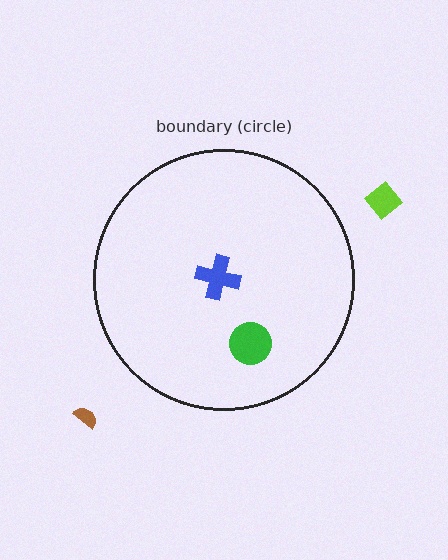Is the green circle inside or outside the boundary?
Inside.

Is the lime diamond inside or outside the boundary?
Outside.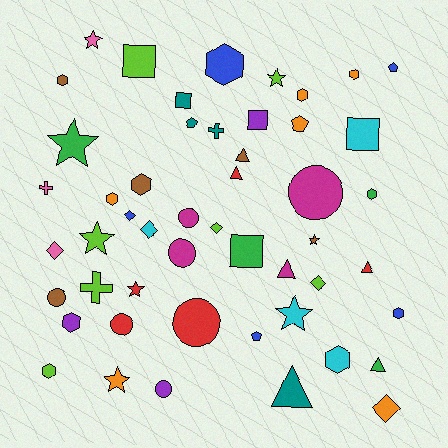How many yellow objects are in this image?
There are no yellow objects.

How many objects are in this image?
There are 50 objects.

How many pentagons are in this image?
There are 4 pentagons.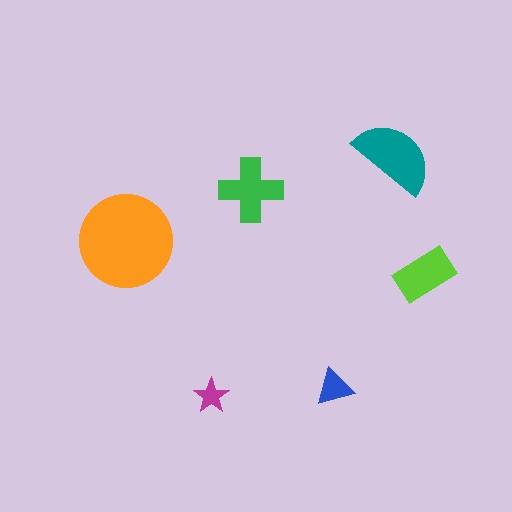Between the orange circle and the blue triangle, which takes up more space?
The orange circle.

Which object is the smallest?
The magenta star.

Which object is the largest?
The orange circle.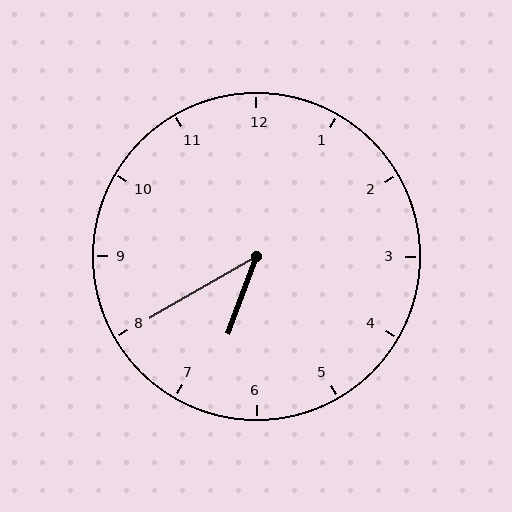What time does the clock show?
6:40.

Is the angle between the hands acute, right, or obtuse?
It is acute.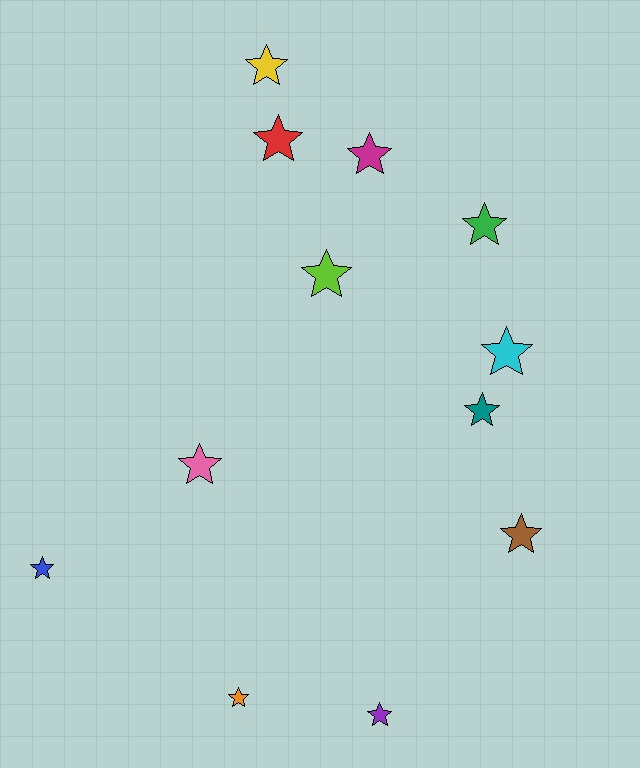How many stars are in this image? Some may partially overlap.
There are 12 stars.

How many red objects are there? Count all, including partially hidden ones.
There is 1 red object.